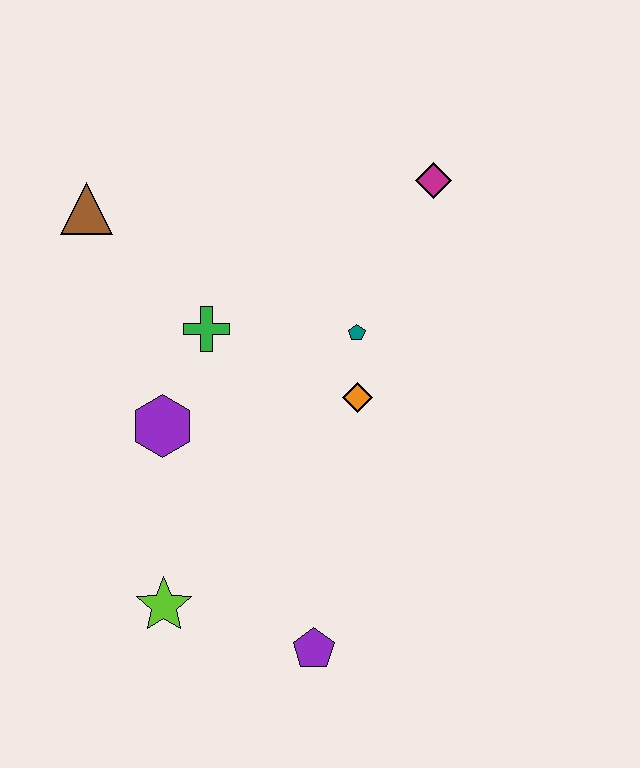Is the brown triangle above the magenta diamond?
No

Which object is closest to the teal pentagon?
The orange diamond is closest to the teal pentagon.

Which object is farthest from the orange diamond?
The brown triangle is farthest from the orange diamond.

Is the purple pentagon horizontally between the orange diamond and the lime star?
Yes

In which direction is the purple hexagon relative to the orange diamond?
The purple hexagon is to the left of the orange diamond.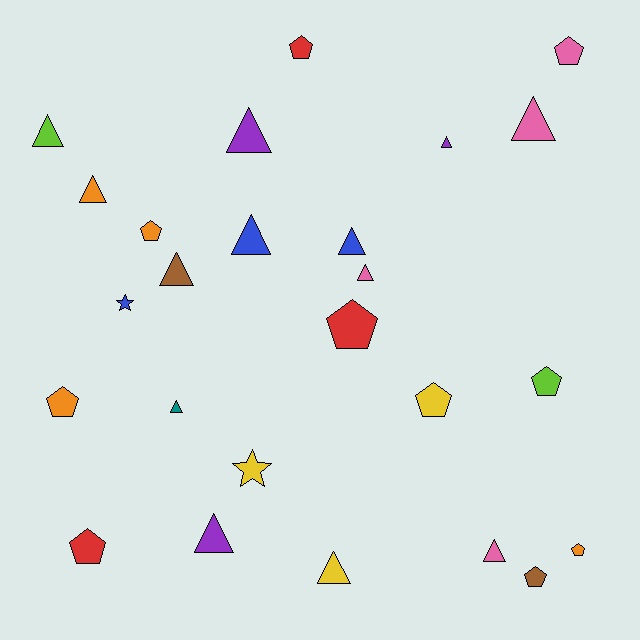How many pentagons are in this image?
There are 10 pentagons.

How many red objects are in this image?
There are 3 red objects.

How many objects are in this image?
There are 25 objects.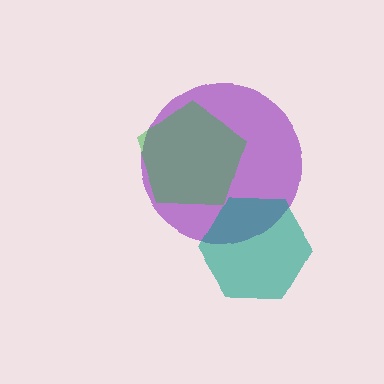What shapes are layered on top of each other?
The layered shapes are: a purple circle, a teal hexagon, a green pentagon.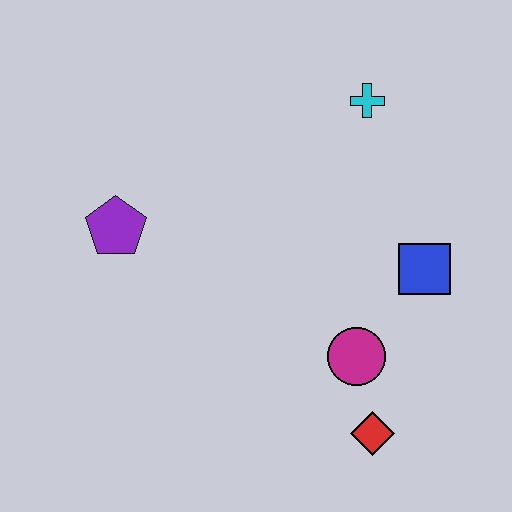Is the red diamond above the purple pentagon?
No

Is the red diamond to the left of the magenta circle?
No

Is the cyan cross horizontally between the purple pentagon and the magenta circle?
No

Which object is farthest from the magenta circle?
The purple pentagon is farthest from the magenta circle.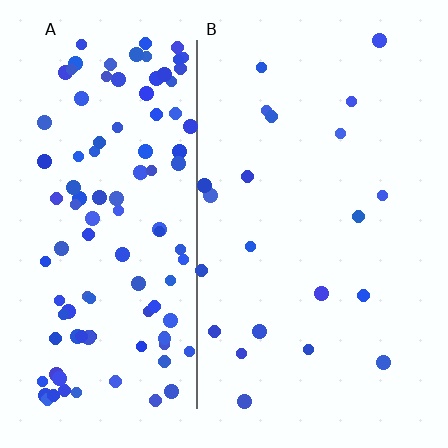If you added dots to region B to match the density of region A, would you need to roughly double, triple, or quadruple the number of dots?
Approximately quadruple.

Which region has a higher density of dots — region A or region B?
A (the left).